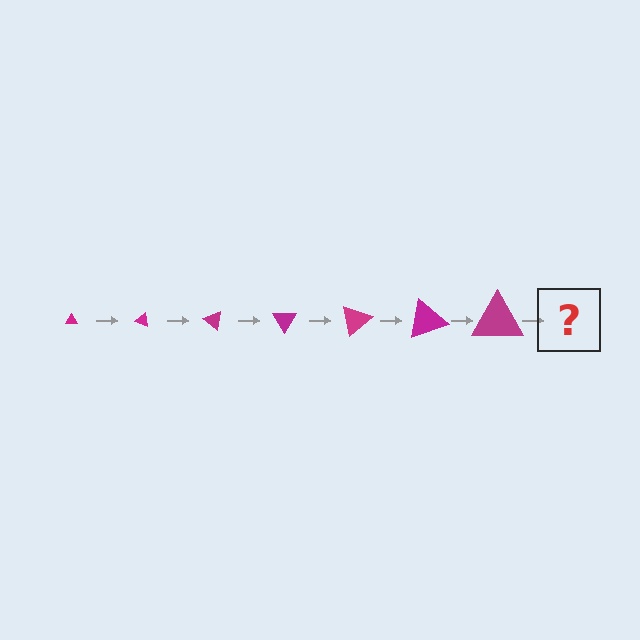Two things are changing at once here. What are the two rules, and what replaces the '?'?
The two rules are that the triangle grows larger each step and it rotates 20 degrees each step. The '?' should be a triangle, larger than the previous one and rotated 140 degrees from the start.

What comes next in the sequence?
The next element should be a triangle, larger than the previous one and rotated 140 degrees from the start.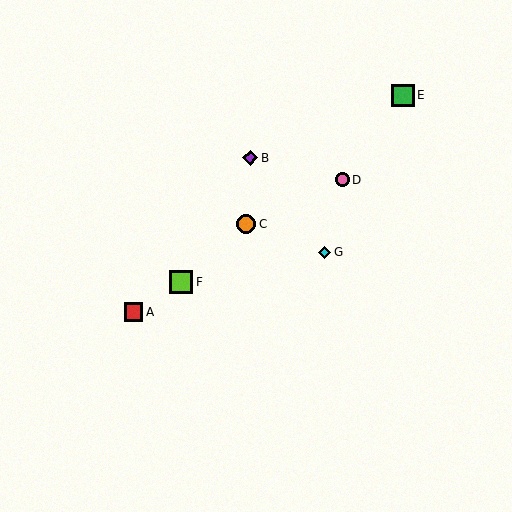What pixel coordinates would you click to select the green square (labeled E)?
Click at (403, 95) to select the green square E.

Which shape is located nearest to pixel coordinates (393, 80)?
The green square (labeled E) at (403, 95) is nearest to that location.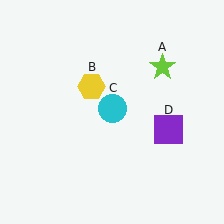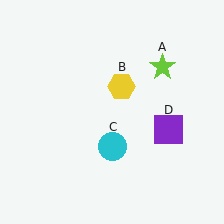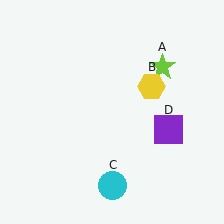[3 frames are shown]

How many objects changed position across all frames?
2 objects changed position: yellow hexagon (object B), cyan circle (object C).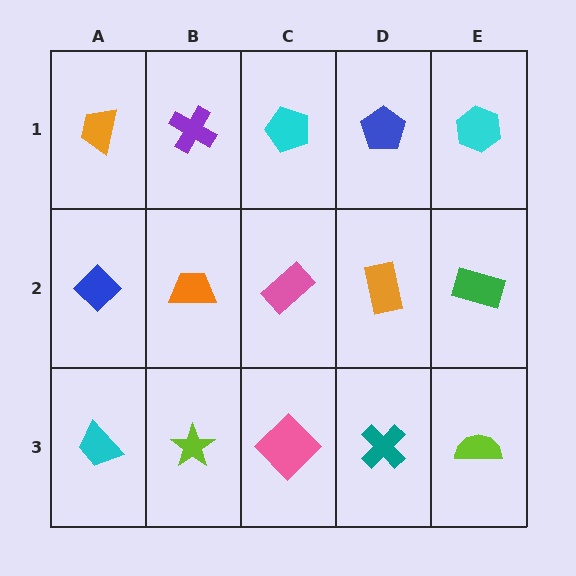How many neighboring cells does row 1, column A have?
2.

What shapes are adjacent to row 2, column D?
A blue pentagon (row 1, column D), a teal cross (row 3, column D), a pink rectangle (row 2, column C), a green rectangle (row 2, column E).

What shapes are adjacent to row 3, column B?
An orange trapezoid (row 2, column B), a cyan trapezoid (row 3, column A), a pink diamond (row 3, column C).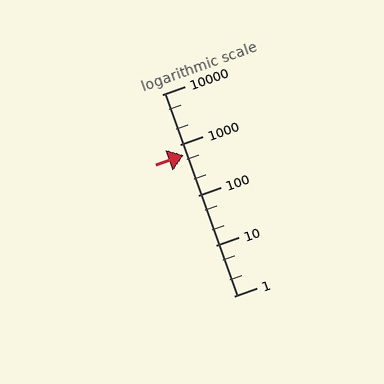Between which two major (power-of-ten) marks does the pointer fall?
The pointer is between 100 and 1000.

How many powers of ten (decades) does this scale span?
The scale spans 4 decades, from 1 to 10000.